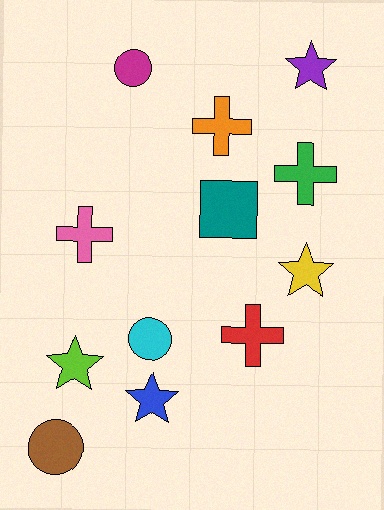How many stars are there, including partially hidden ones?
There are 4 stars.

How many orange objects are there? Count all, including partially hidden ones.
There is 1 orange object.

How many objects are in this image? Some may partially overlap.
There are 12 objects.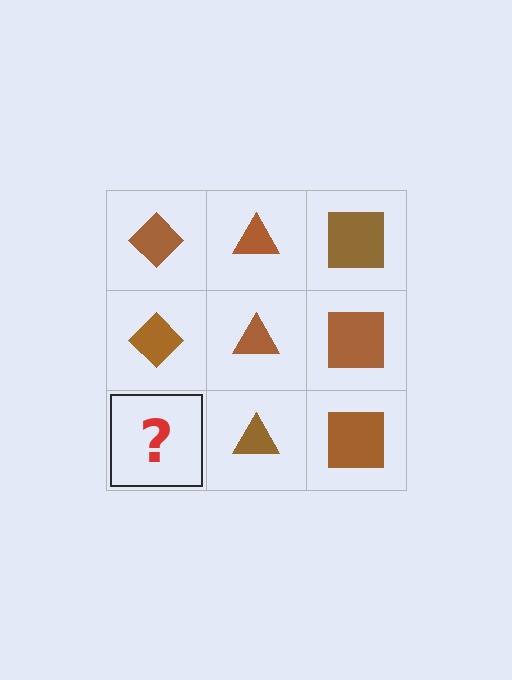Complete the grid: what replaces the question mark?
The question mark should be replaced with a brown diamond.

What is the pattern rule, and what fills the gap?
The rule is that each column has a consistent shape. The gap should be filled with a brown diamond.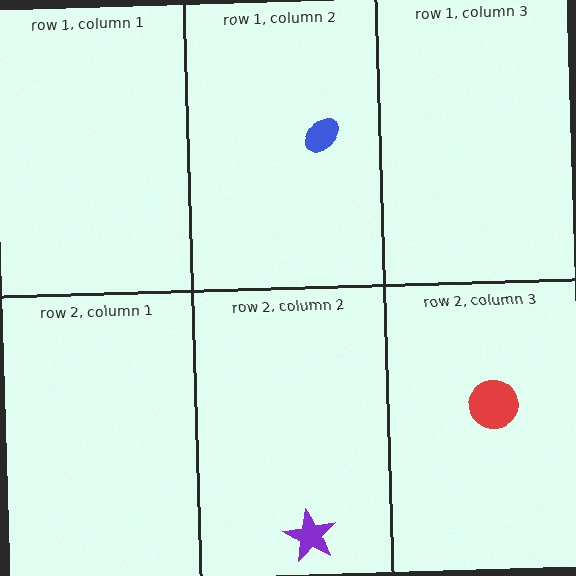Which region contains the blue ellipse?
The row 1, column 2 region.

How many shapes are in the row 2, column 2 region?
1.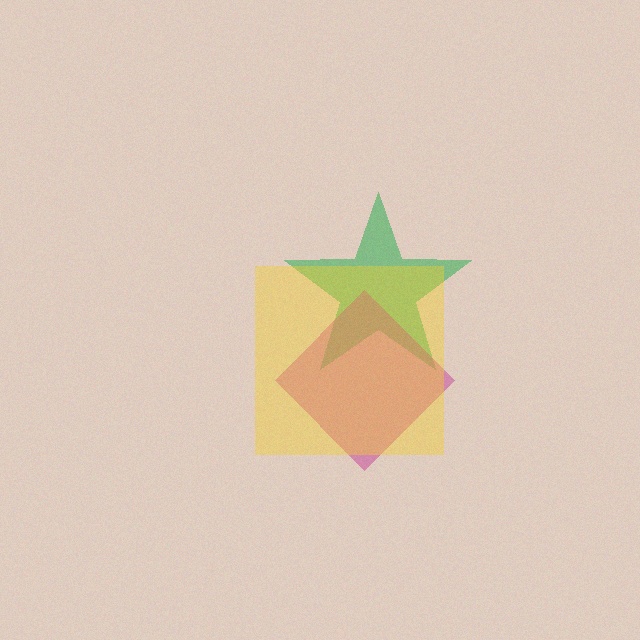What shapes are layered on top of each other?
The layered shapes are: a green star, a magenta diamond, a yellow square.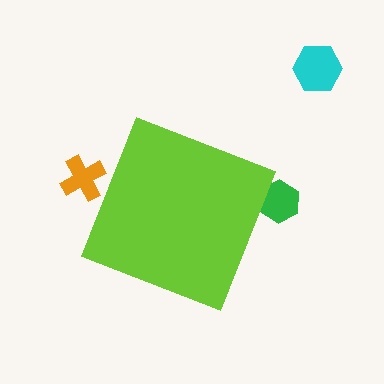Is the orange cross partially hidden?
Yes, the orange cross is partially hidden behind the lime diamond.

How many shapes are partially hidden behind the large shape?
2 shapes are partially hidden.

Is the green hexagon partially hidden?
Yes, the green hexagon is partially hidden behind the lime diamond.